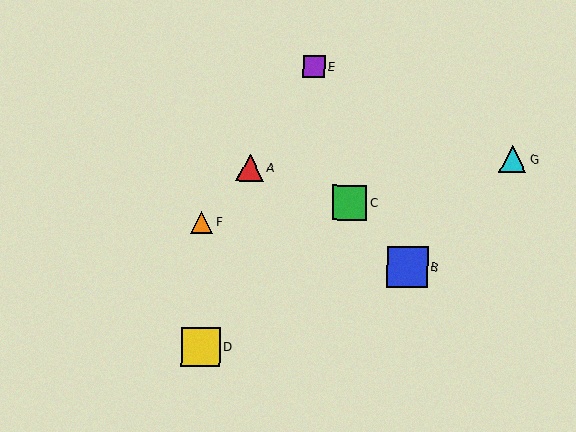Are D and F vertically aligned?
Yes, both are at x≈201.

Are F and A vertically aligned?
No, F is at x≈202 and A is at x≈250.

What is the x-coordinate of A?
Object A is at x≈250.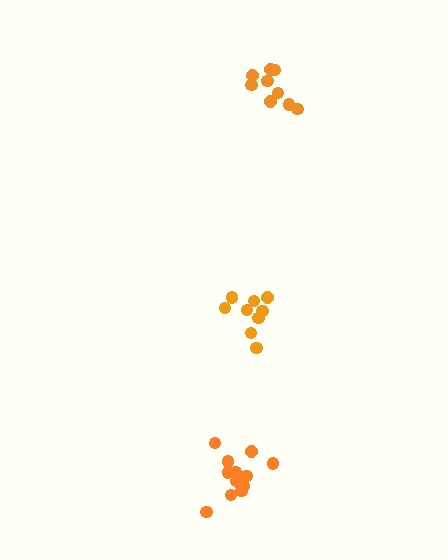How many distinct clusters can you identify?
There are 3 distinct clusters.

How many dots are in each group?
Group 1: 9 dots, Group 2: 14 dots, Group 3: 9 dots (32 total).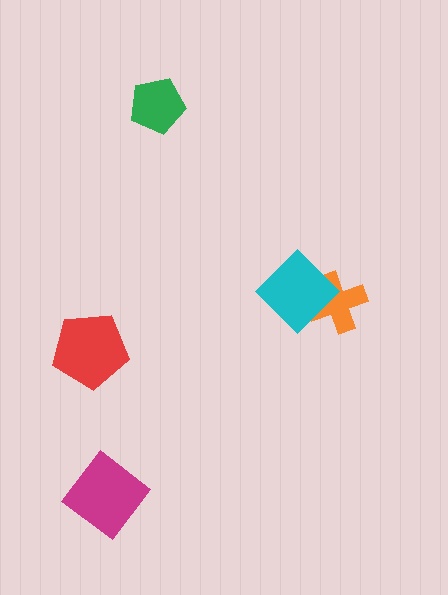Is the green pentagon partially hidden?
No, no other shape covers it.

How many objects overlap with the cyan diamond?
1 object overlaps with the cyan diamond.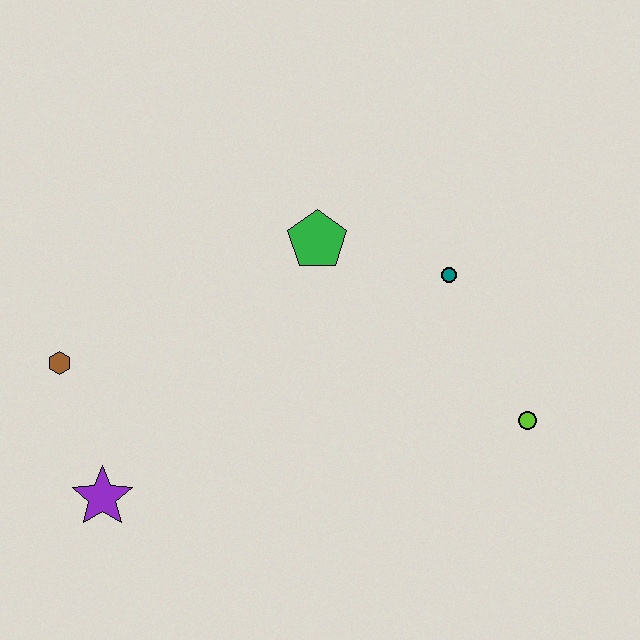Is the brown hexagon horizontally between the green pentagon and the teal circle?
No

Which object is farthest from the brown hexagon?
The lime circle is farthest from the brown hexagon.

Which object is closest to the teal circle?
The green pentagon is closest to the teal circle.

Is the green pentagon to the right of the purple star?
Yes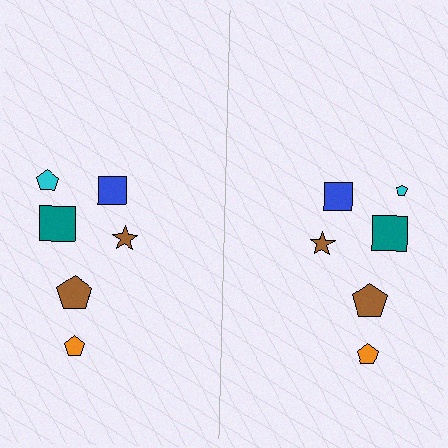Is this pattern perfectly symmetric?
No, the pattern is not perfectly symmetric. The cyan pentagon on the right side has a different size than its mirror counterpart.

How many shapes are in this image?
There are 12 shapes in this image.